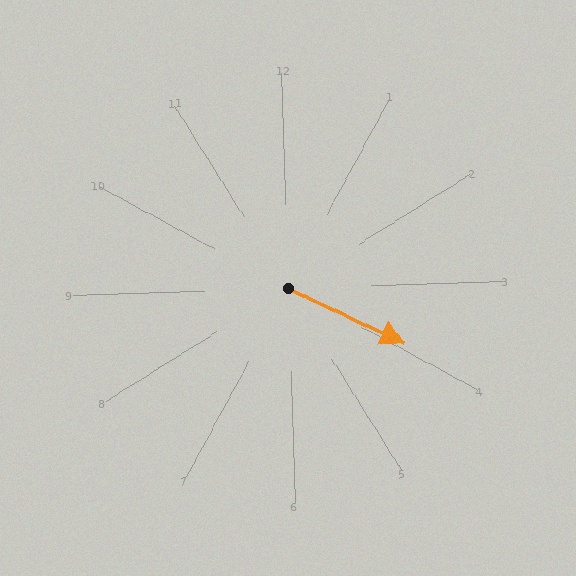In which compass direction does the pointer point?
Southeast.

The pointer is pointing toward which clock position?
Roughly 4 o'clock.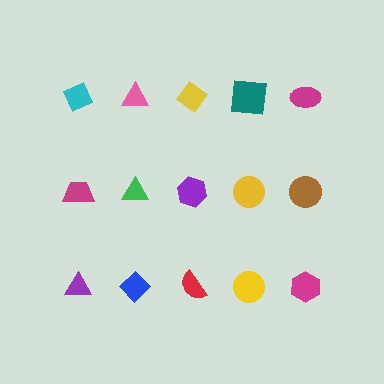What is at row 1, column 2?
A pink triangle.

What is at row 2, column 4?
A yellow circle.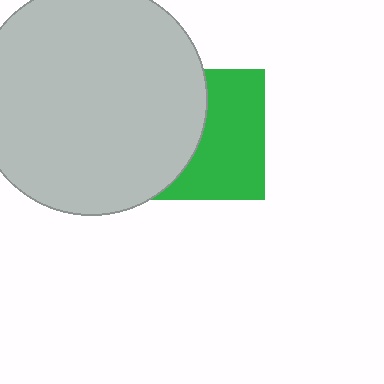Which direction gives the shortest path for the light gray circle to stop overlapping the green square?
Moving left gives the shortest separation.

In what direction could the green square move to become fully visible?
The green square could move right. That would shift it out from behind the light gray circle entirely.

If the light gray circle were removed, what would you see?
You would see the complete green square.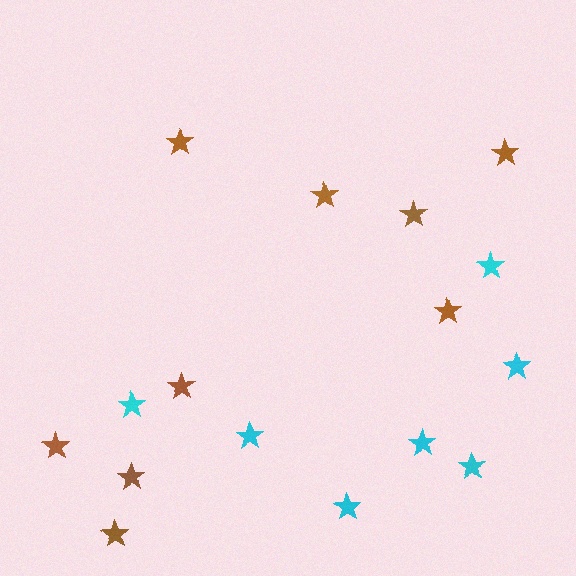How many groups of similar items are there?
There are 2 groups: one group of brown stars (9) and one group of cyan stars (7).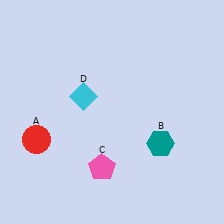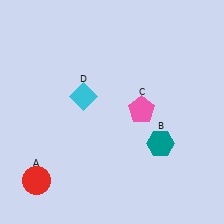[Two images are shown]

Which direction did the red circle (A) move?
The red circle (A) moved down.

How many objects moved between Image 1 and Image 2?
2 objects moved between the two images.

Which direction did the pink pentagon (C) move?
The pink pentagon (C) moved up.